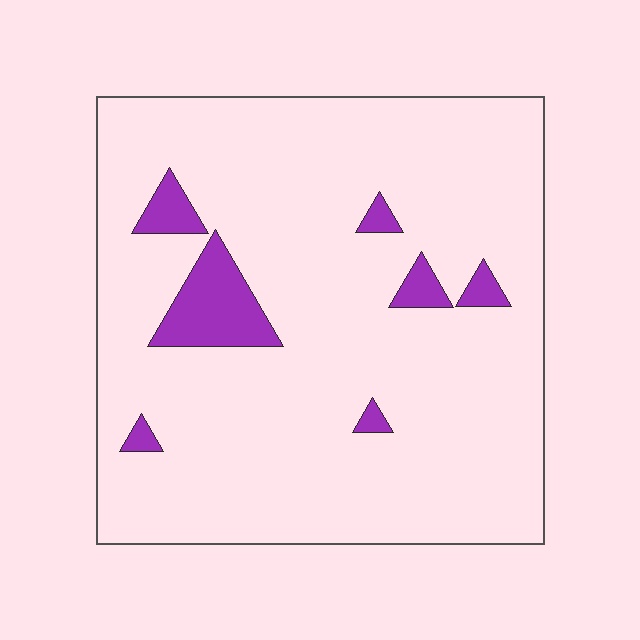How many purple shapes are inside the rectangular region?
7.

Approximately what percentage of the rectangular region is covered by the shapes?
Approximately 10%.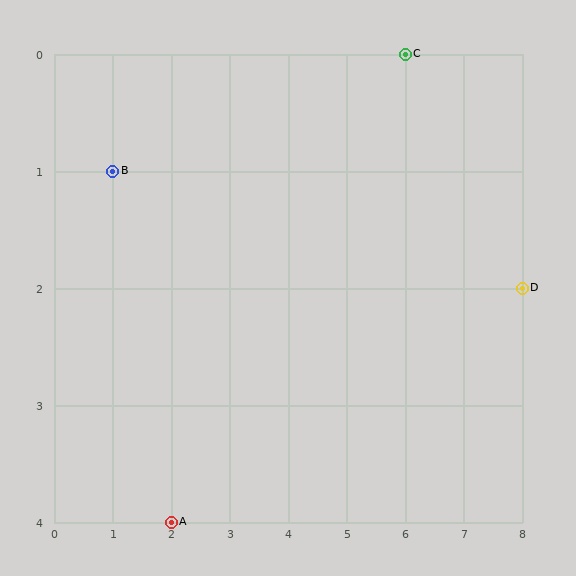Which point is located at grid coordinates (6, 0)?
Point C is at (6, 0).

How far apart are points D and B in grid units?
Points D and B are 7 columns and 1 row apart (about 7.1 grid units diagonally).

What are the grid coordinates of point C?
Point C is at grid coordinates (6, 0).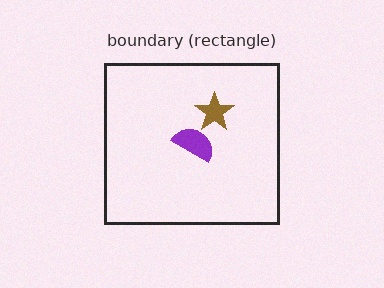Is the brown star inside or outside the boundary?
Inside.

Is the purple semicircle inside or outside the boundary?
Inside.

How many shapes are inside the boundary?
2 inside, 0 outside.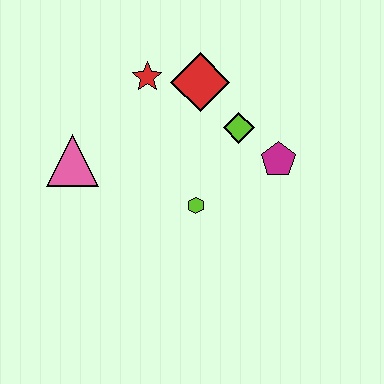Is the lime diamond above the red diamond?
No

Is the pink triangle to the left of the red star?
Yes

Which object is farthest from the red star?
The magenta pentagon is farthest from the red star.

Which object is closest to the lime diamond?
The magenta pentagon is closest to the lime diamond.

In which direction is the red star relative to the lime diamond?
The red star is to the left of the lime diamond.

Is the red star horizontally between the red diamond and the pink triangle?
Yes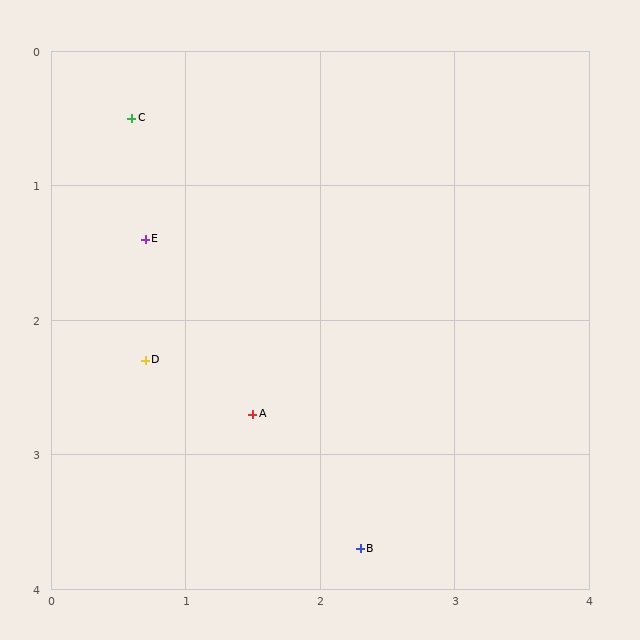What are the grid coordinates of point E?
Point E is at approximately (0.7, 1.4).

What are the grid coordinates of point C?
Point C is at approximately (0.6, 0.5).